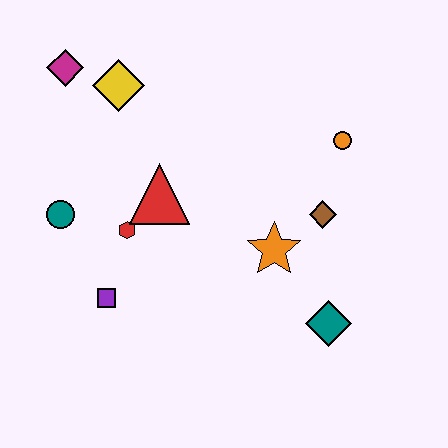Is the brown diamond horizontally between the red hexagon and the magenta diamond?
No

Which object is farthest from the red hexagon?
The orange circle is farthest from the red hexagon.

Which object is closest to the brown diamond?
The orange star is closest to the brown diamond.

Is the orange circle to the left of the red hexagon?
No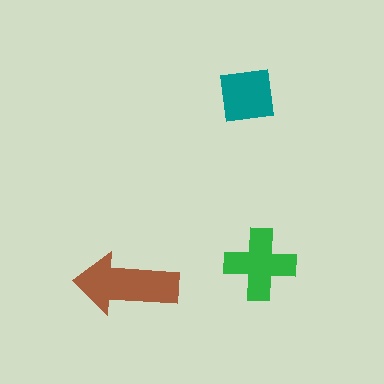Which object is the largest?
The brown arrow.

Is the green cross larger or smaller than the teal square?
Larger.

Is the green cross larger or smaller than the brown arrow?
Smaller.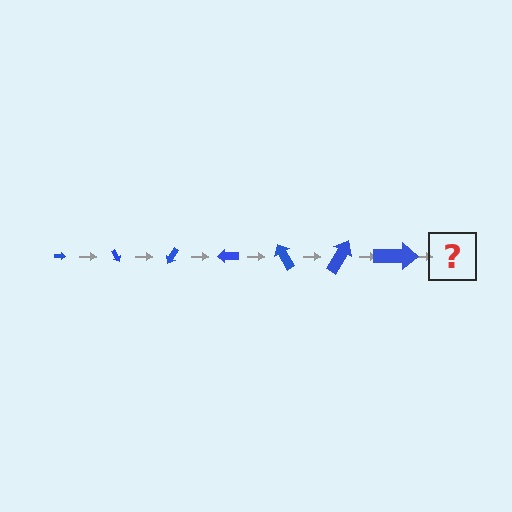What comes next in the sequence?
The next element should be an arrow, larger than the previous one and rotated 420 degrees from the start.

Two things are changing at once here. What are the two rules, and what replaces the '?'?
The two rules are that the arrow grows larger each step and it rotates 60 degrees each step. The '?' should be an arrow, larger than the previous one and rotated 420 degrees from the start.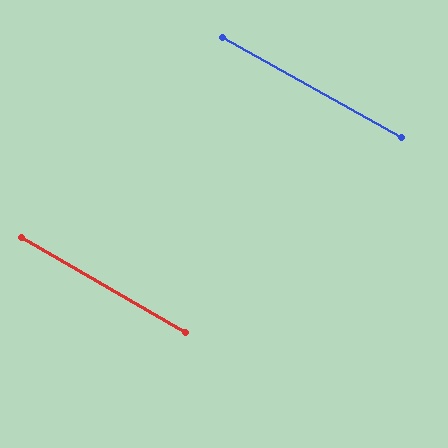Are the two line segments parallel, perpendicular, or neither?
Parallel — their directions differ by only 0.8°.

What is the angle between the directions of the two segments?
Approximately 1 degree.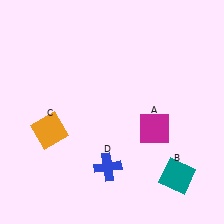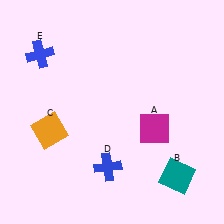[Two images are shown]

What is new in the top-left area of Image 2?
A blue cross (E) was added in the top-left area of Image 2.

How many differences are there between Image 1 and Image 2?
There is 1 difference between the two images.